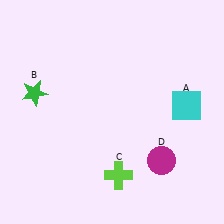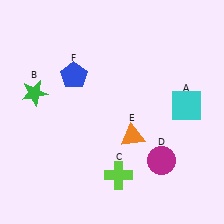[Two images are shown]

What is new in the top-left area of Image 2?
A blue pentagon (F) was added in the top-left area of Image 2.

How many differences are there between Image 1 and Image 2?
There are 2 differences between the two images.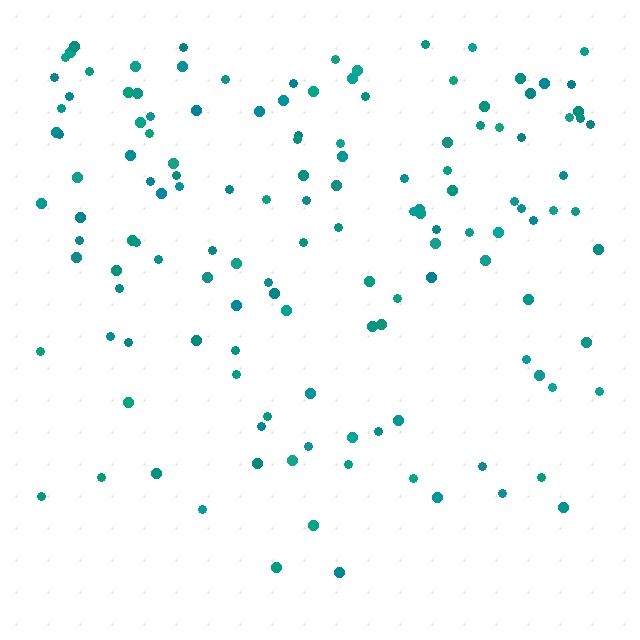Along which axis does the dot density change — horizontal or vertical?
Vertical.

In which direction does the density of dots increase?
From bottom to top, with the top side densest.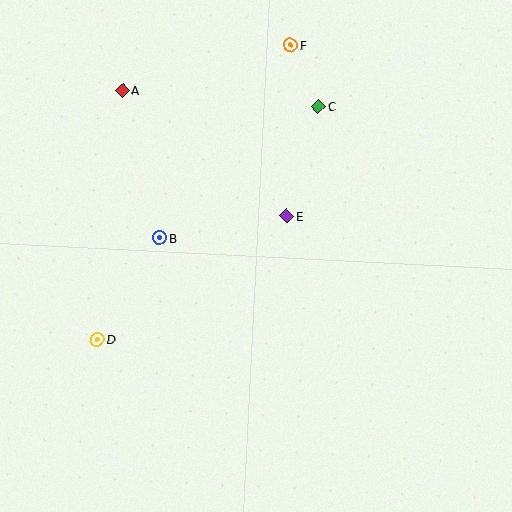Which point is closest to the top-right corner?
Point C is closest to the top-right corner.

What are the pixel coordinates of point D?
Point D is at (97, 339).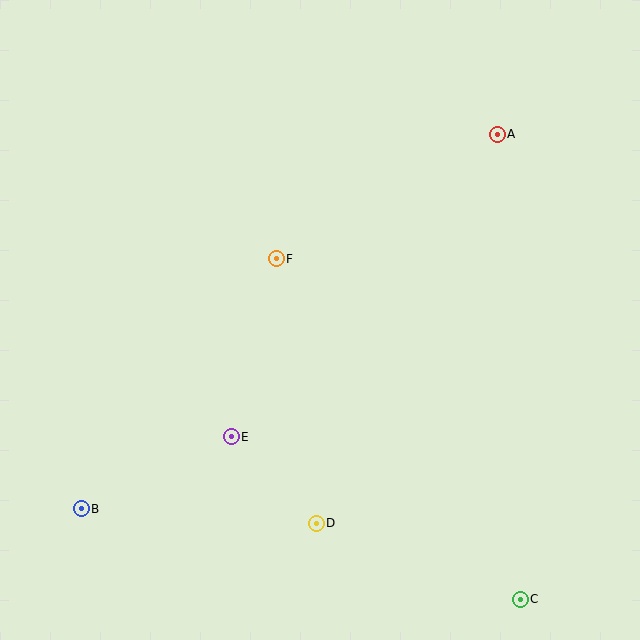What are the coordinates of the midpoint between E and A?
The midpoint between E and A is at (364, 286).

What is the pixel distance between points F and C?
The distance between F and C is 419 pixels.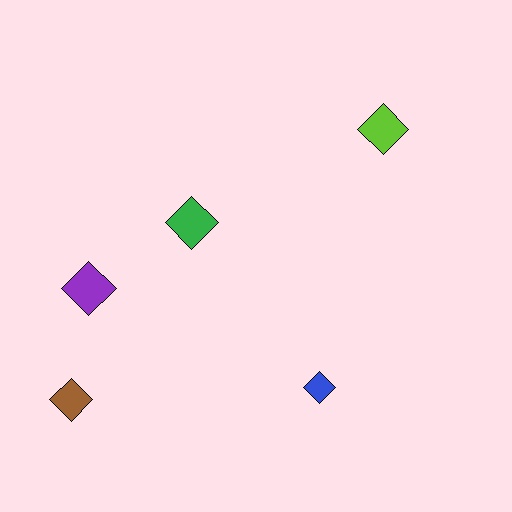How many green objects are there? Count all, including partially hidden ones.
There is 1 green object.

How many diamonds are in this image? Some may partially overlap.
There are 5 diamonds.